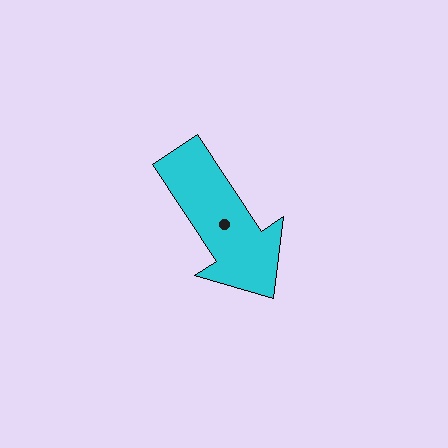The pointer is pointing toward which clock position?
Roughly 5 o'clock.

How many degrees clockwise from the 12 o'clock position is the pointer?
Approximately 146 degrees.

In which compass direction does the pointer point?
Southeast.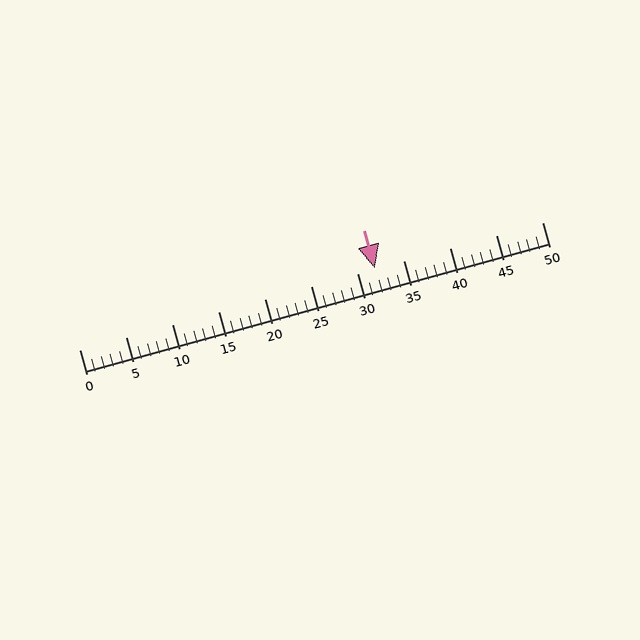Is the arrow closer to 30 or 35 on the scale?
The arrow is closer to 30.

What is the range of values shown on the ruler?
The ruler shows values from 0 to 50.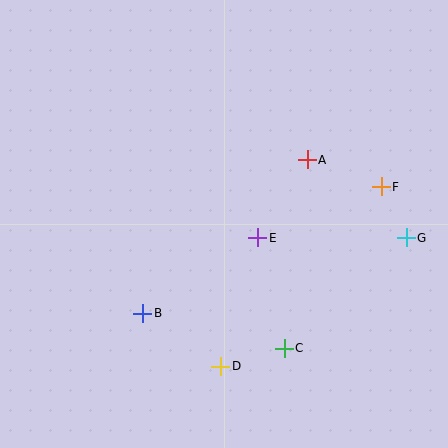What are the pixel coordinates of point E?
Point E is at (258, 238).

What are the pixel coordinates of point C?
Point C is at (284, 348).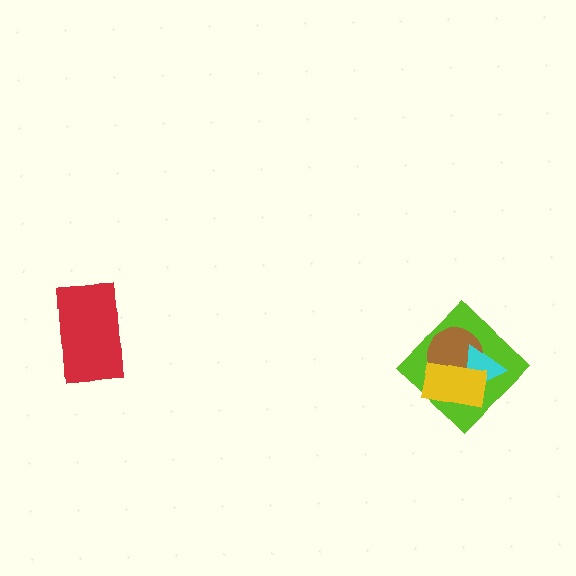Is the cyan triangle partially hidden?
Yes, it is partially covered by another shape.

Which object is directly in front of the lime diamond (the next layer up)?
The brown circle is directly in front of the lime diamond.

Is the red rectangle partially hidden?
No, no other shape covers it.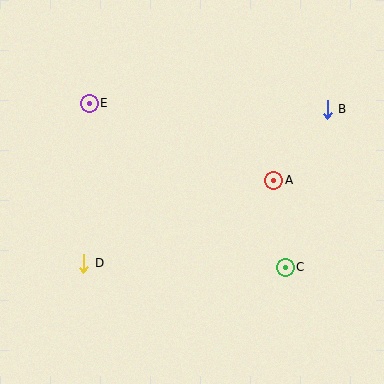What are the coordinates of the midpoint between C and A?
The midpoint between C and A is at (280, 224).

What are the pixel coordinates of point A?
Point A is at (274, 180).